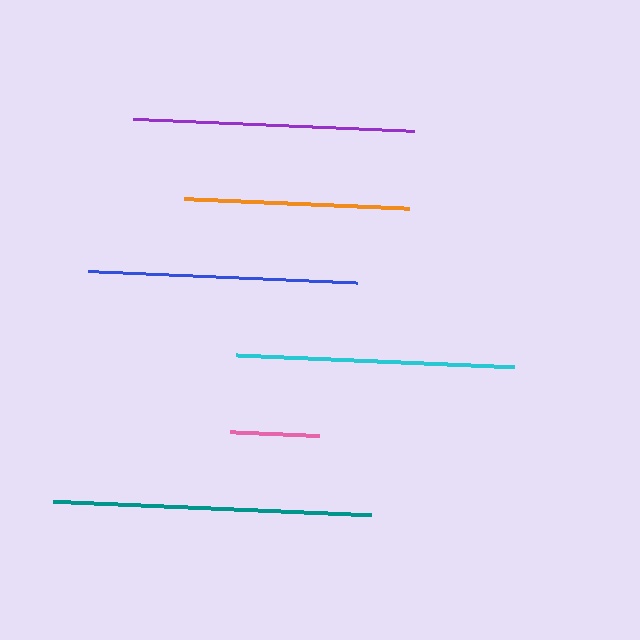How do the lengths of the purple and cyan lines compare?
The purple and cyan lines are approximately the same length.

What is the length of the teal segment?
The teal segment is approximately 317 pixels long.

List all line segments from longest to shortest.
From longest to shortest: teal, purple, cyan, blue, orange, pink.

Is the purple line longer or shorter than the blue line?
The purple line is longer than the blue line.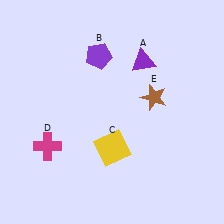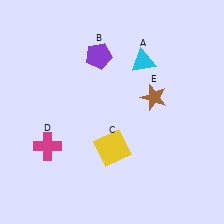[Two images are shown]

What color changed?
The triangle (A) changed from purple in Image 1 to cyan in Image 2.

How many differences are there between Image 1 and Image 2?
There is 1 difference between the two images.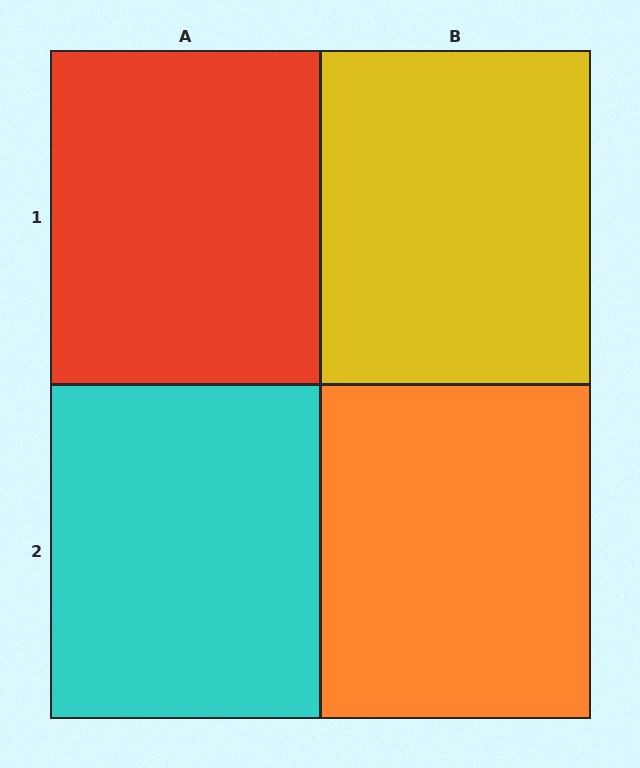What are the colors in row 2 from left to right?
Cyan, orange.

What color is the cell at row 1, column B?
Yellow.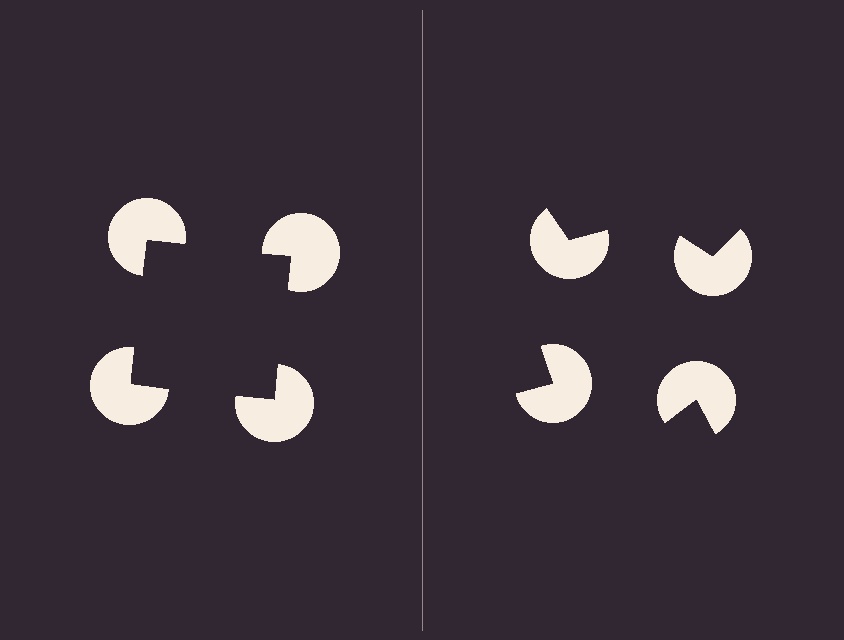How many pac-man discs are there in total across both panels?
8 — 4 on each side.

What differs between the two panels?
The pac-man discs are positioned identically on both sides; only the wedge orientations differ. On the left they align to a square; on the right they are misaligned.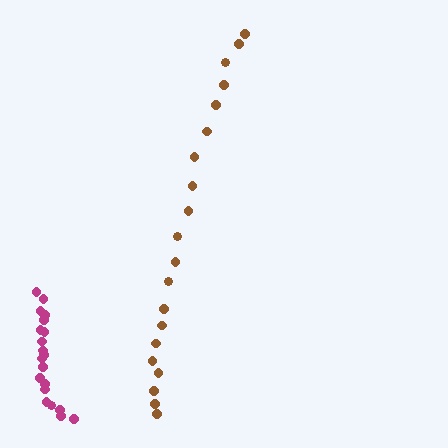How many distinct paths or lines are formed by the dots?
There are 2 distinct paths.